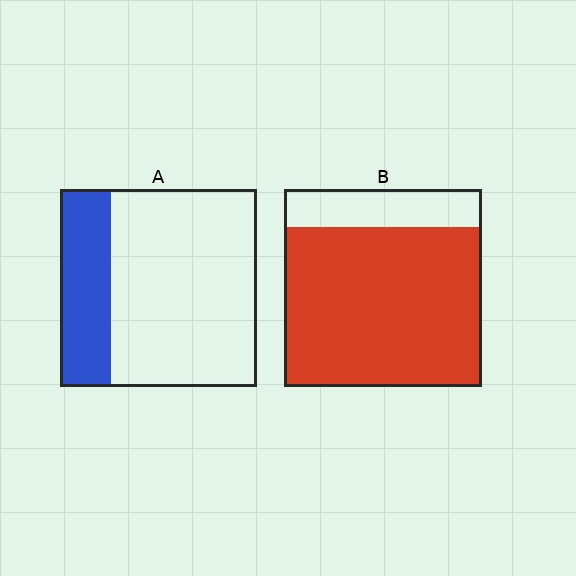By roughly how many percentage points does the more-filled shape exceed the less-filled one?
By roughly 55 percentage points (B over A).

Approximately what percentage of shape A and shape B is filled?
A is approximately 25% and B is approximately 80%.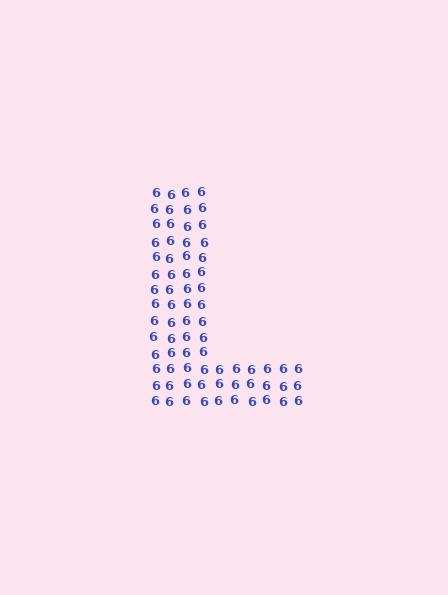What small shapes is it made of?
It is made of small digit 6's.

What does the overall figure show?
The overall figure shows the letter L.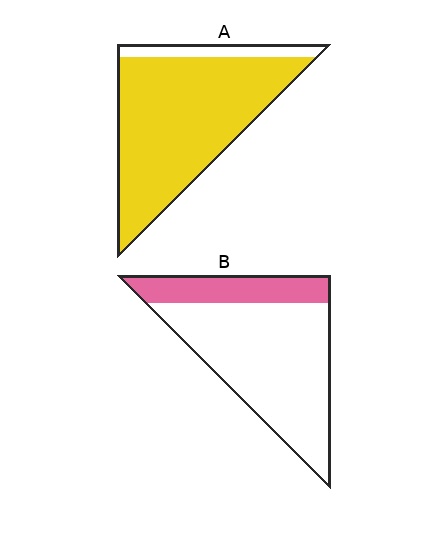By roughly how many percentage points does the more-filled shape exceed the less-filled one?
By roughly 65 percentage points (A over B).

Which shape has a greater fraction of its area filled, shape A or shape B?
Shape A.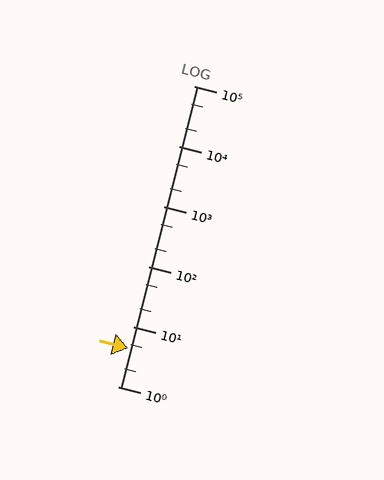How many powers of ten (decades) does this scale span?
The scale spans 5 decades, from 1 to 100000.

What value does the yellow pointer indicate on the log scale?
The pointer indicates approximately 4.4.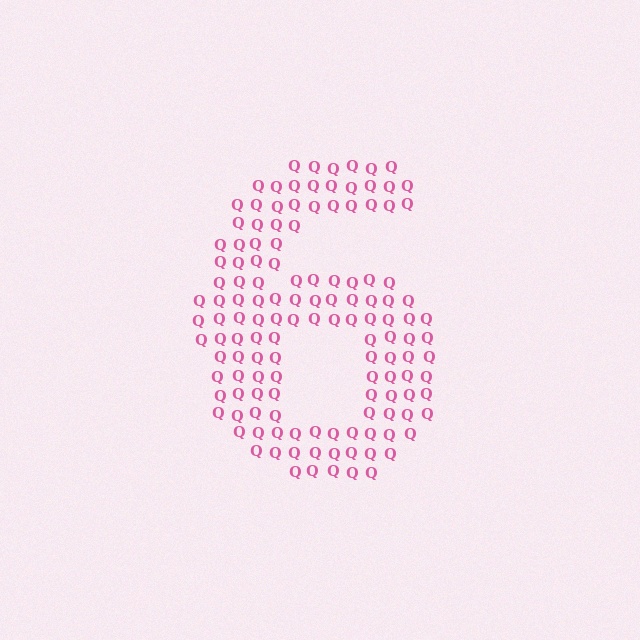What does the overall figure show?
The overall figure shows the digit 6.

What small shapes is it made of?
It is made of small letter Q's.